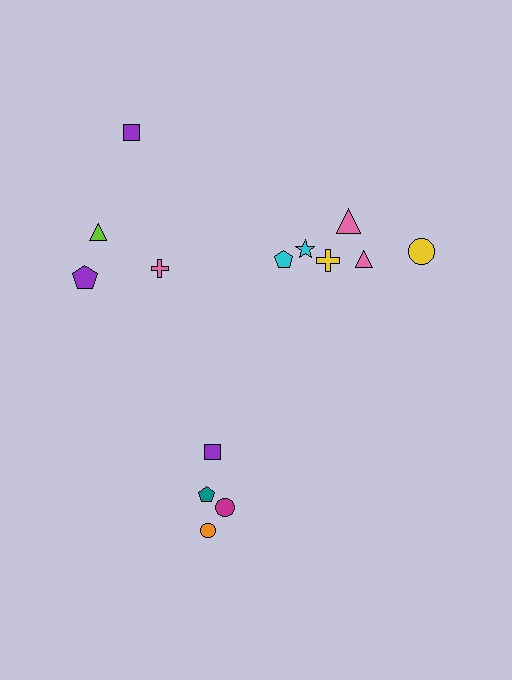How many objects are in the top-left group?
There are 4 objects.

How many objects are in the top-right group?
There are 6 objects.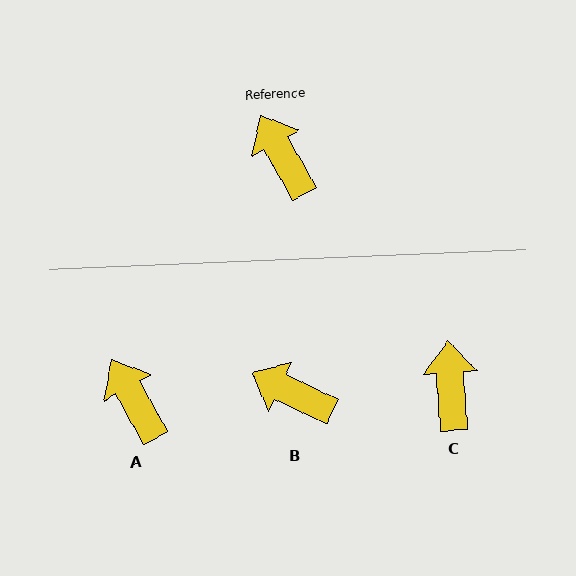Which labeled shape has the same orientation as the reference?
A.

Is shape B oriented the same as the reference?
No, it is off by about 35 degrees.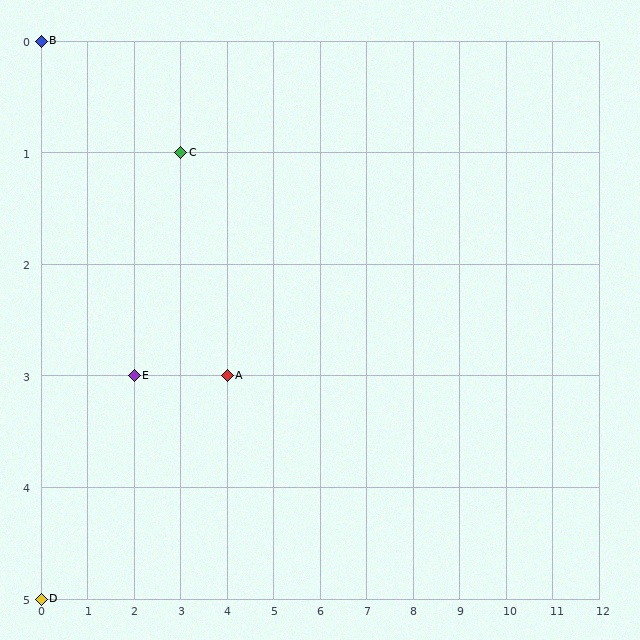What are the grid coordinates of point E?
Point E is at grid coordinates (2, 3).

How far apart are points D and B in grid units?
Points D and B are 5 rows apart.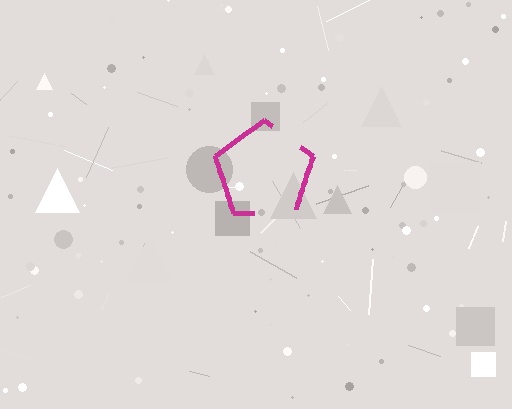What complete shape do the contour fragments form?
The contour fragments form a pentagon.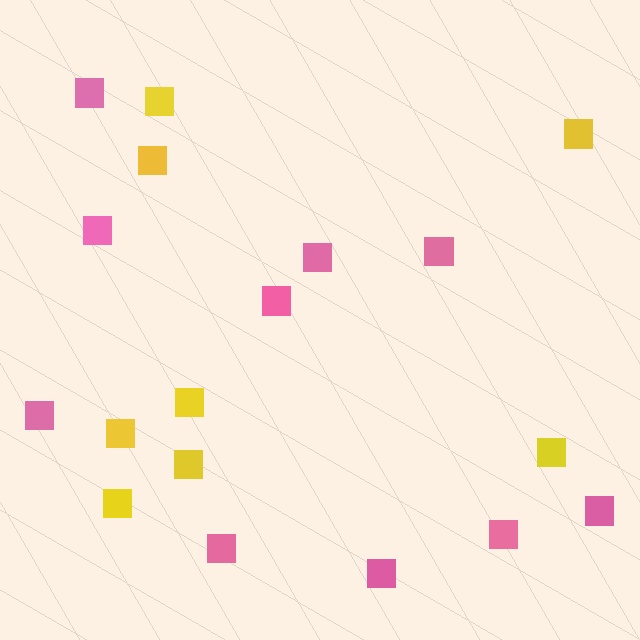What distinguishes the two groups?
There are 2 groups: one group of pink squares (10) and one group of yellow squares (8).